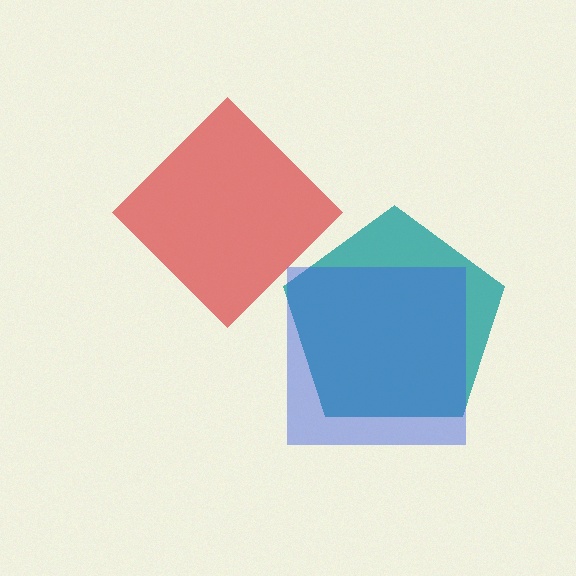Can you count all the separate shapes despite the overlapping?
Yes, there are 3 separate shapes.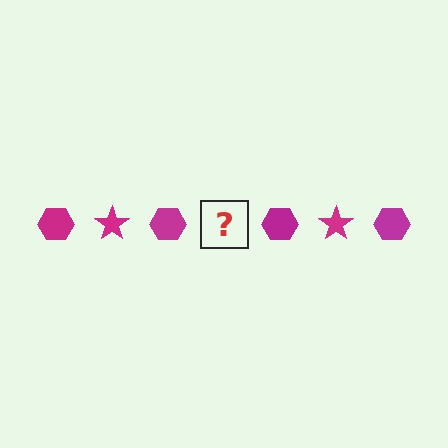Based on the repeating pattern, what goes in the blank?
The blank should be a magenta star.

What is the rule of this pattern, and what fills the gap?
The rule is that the pattern cycles through hexagon, star shapes in magenta. The gap should be filled with a magenta star.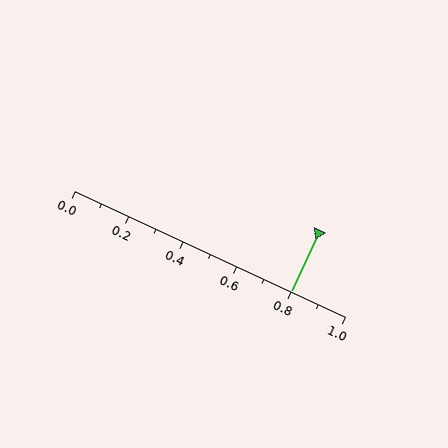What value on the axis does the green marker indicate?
The marker indicates approximately 0.8.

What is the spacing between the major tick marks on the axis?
The major ticks are spaced 0.2 apart.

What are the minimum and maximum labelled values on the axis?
The axis runs from 0.0 to 1.0.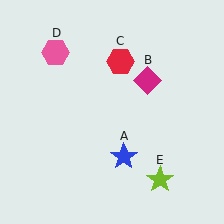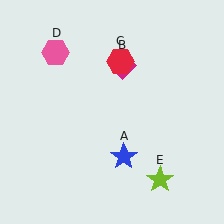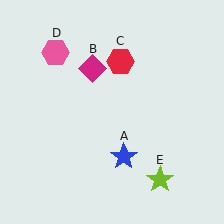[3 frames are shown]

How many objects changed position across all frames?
1 object changed position: magenta diamond (object B).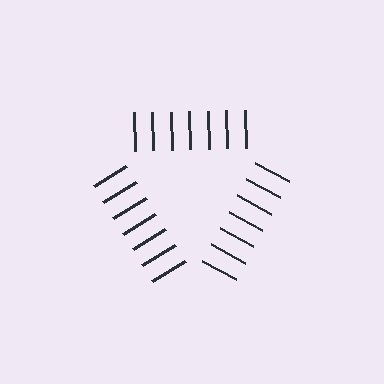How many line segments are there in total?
21 — 7 along each of the 3 edges.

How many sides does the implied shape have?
3 sides — the line-ends trace a triangle.